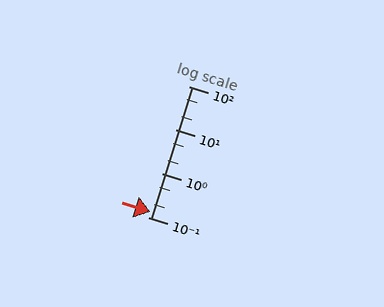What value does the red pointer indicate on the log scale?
The pointer indicates approximately 0.13.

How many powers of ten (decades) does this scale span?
The scale spans 3 decades, from 0.1 to 100.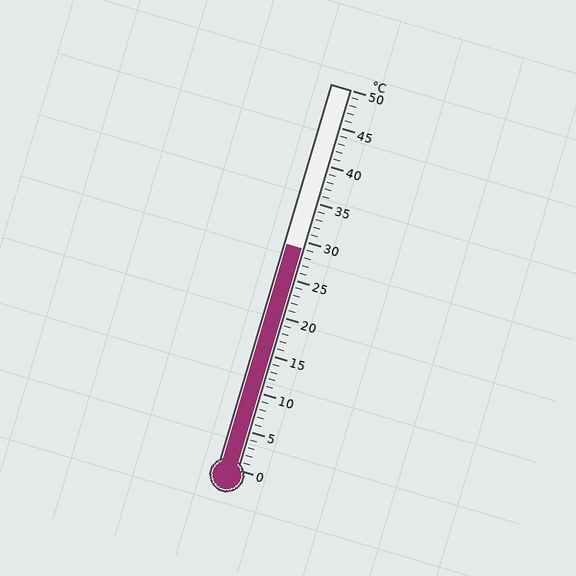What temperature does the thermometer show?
The thermometer shows approximately 29°C.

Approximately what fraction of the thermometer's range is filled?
The thermometer is filled to approximately 60% of its range.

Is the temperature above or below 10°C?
The temperature is above 10°C.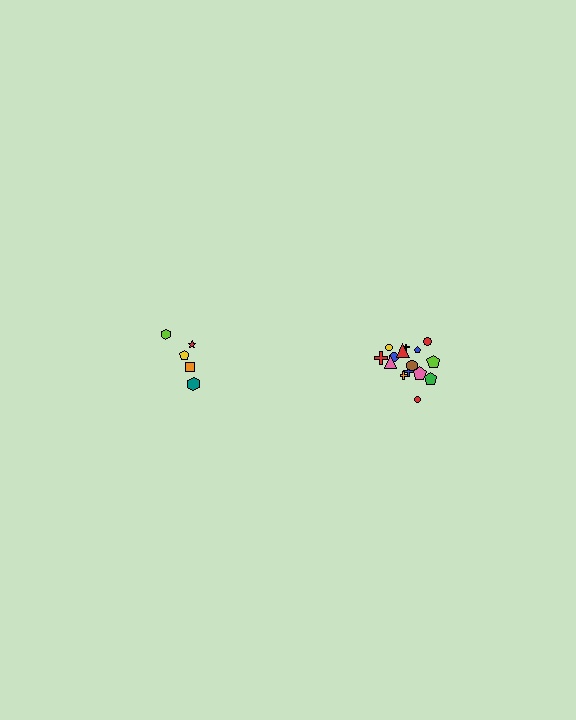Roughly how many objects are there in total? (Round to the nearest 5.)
Roughly 20 objects in total.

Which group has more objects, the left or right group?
The right group.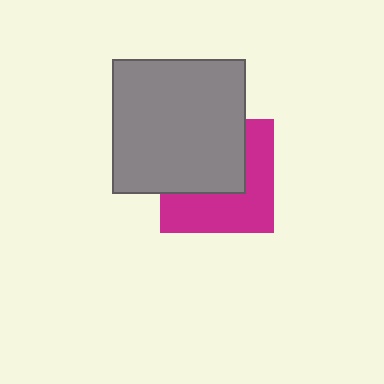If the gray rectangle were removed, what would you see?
You would see the complete magenta square.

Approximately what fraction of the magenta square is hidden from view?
Roughly 49% of the magenta square is hidden behind the gray rectangle.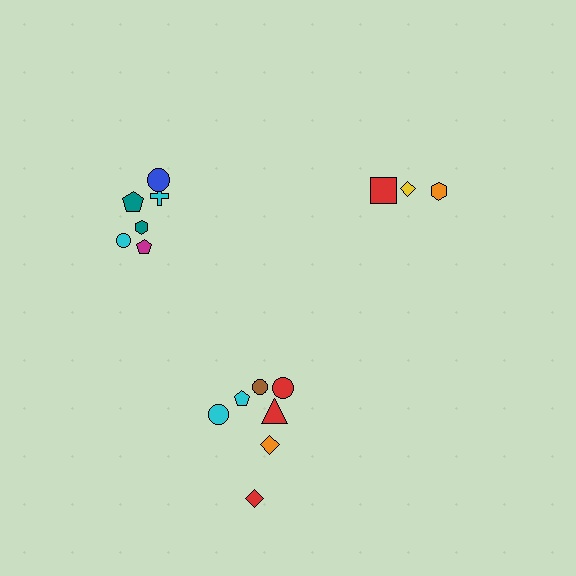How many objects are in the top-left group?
There are 6 objects.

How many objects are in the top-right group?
There are 3 objects.